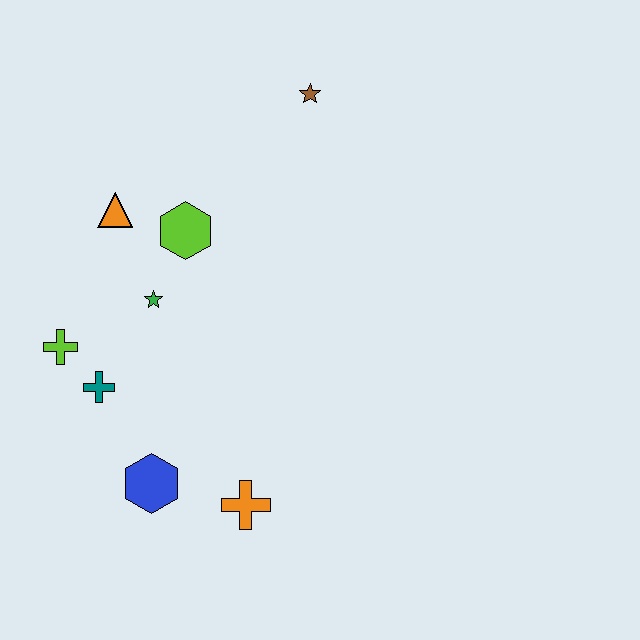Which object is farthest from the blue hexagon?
The brown star is farthest from the blue hexagon.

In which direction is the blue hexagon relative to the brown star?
The blue hexagon is below the brown star.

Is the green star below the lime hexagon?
Yes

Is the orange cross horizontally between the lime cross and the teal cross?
No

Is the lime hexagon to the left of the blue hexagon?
No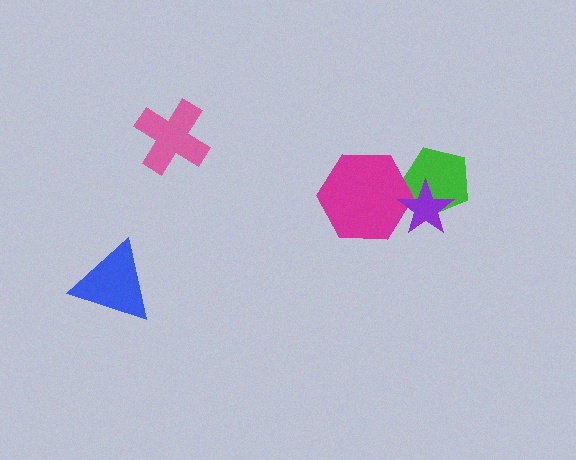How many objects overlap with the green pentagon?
2 objects overlap with the green pentagon.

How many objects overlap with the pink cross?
0 objects overlap with the pink cross.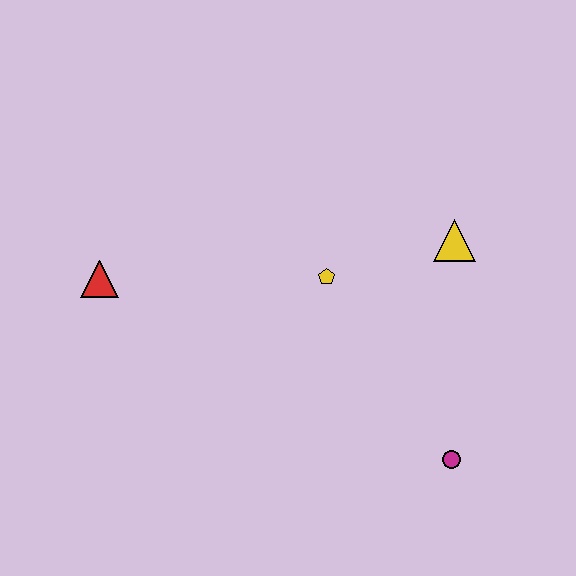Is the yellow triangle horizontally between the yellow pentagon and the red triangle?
No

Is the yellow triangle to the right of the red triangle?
Yes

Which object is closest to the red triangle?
The yellow pentagon is closest to the red triangle.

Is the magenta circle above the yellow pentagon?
No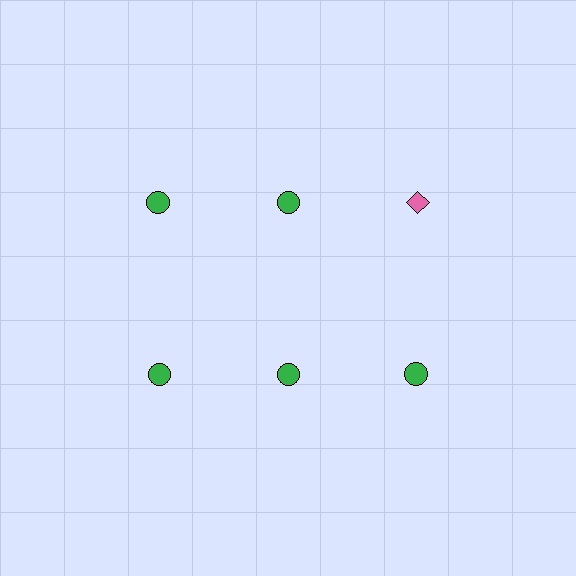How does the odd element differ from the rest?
It differs in both color (pink instead of green) and shape (diamond instead of circle).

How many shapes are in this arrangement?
There are 6 shapes arranged in a grid pattern.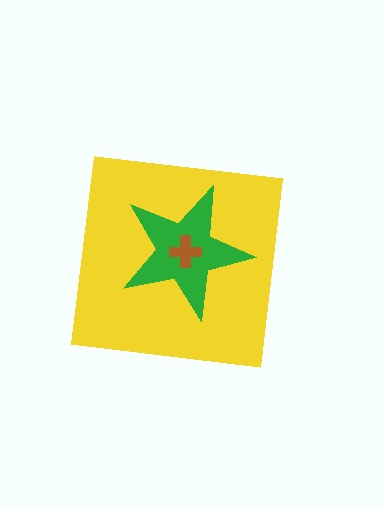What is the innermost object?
The brown cross.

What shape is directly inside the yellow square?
The green star.